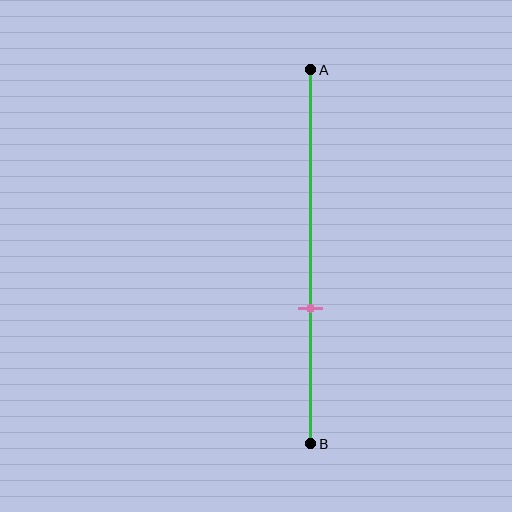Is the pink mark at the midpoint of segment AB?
No, the mark is at about 65% from A, not at the 50% midpoint.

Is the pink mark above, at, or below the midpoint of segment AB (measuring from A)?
The pink mark is below the midpoint of segment AB.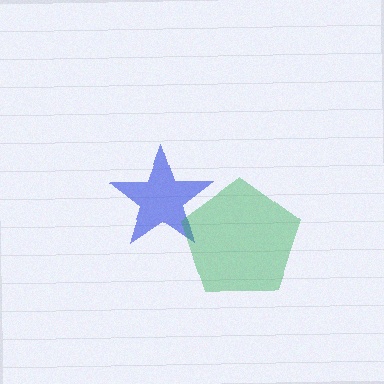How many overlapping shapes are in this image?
There are 2 overlapping shapes in the image.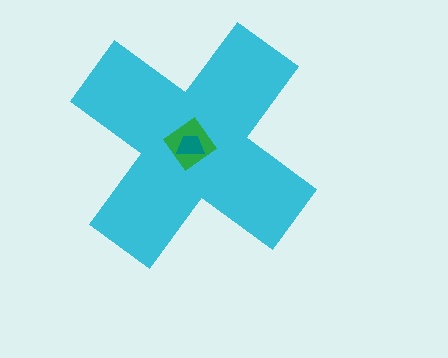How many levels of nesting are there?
3.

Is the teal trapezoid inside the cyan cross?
Yes.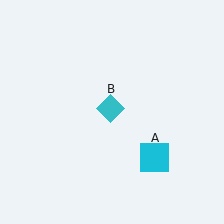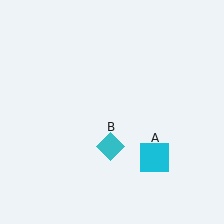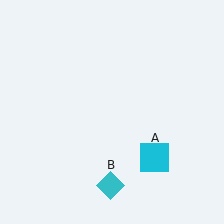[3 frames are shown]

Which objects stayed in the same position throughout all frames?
Cyan square (object A) remained stationary.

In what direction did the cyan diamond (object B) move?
The cyan diamond (object B) moved down.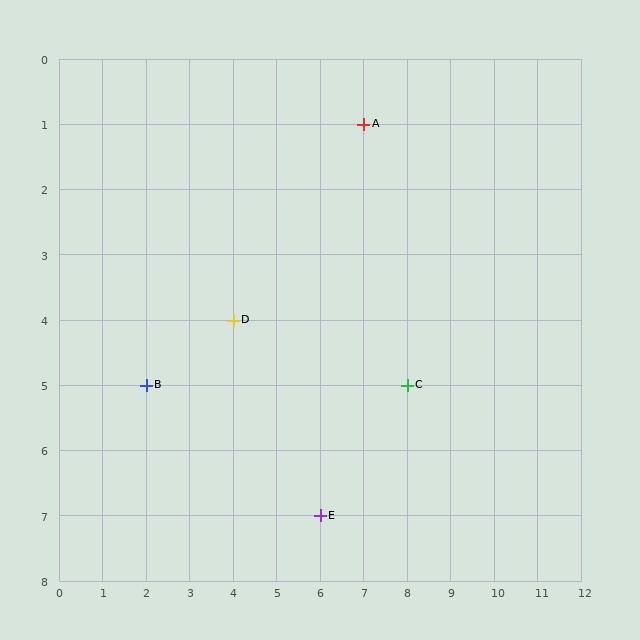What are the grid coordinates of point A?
Point A is at grid coordinates (7, 1).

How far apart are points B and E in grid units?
Points B and E are 4 columns and 2 rows apart (about 4.5 grid units diagonally).